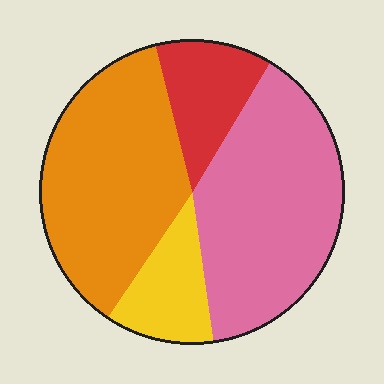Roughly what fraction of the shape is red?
Red covers about 15% of the shape.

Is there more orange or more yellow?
Orange.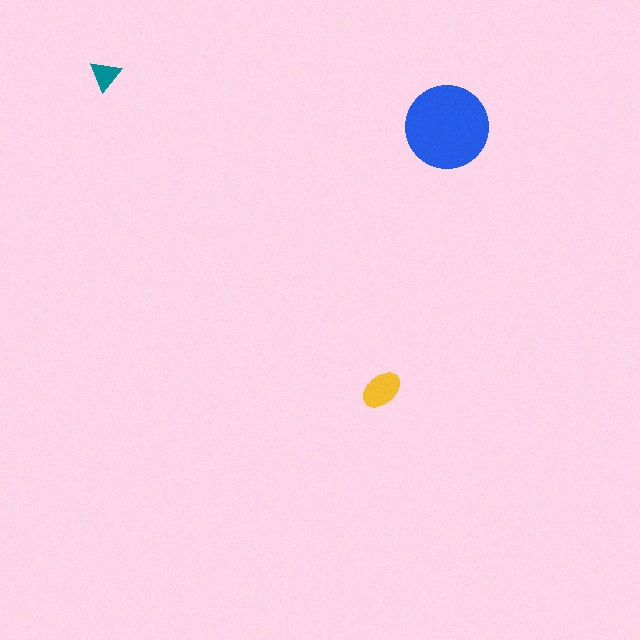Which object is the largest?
The blue circle.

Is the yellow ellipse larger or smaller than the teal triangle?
Larger.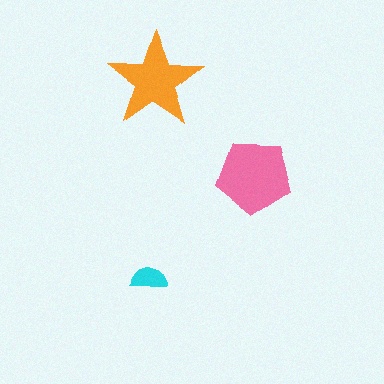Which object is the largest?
The pink pentagon.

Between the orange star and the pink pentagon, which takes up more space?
The pink pentagon.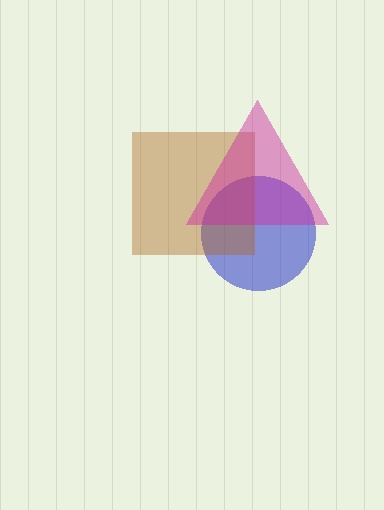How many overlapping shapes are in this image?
There are 3 overlapping shapes in the image.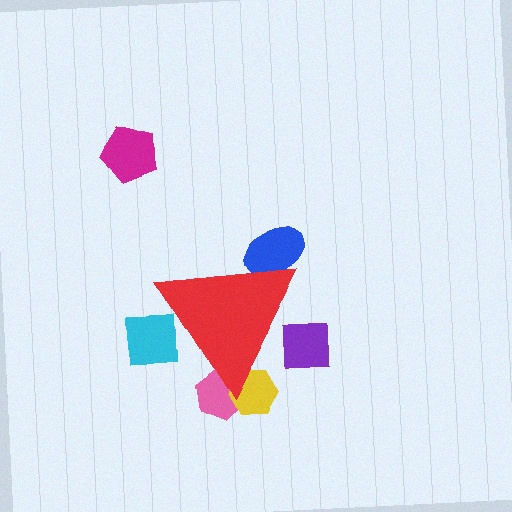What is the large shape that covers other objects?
A red triangle.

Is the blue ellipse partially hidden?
Yes, the blue ellipse is partially hidden behind the red triangle.